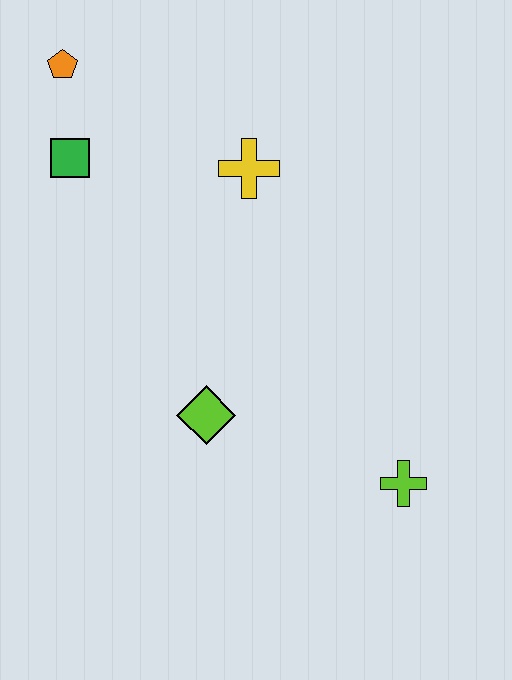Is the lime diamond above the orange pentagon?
No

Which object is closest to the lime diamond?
The lime cross is closest to the lime diamond.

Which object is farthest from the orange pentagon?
The lime cross is farthest from the orange pentagon.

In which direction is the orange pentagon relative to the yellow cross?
The orange pentagon is to the left of the yellow cross.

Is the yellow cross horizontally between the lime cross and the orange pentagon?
Yes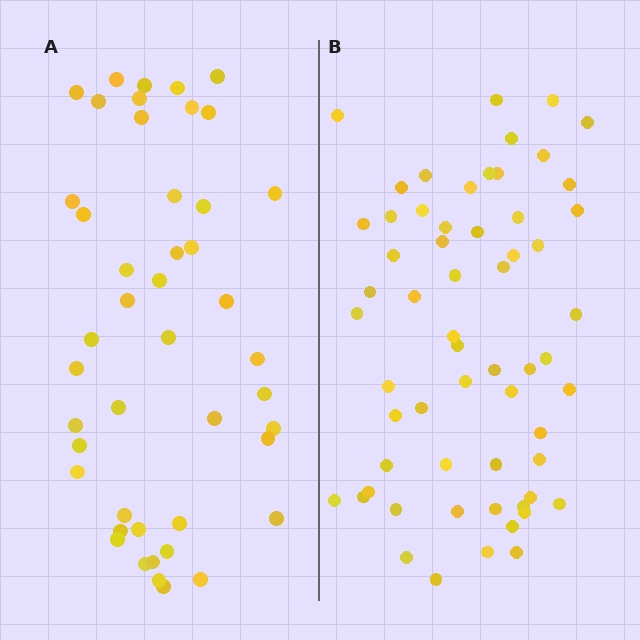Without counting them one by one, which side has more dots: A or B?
Region B (the right region) has more dots.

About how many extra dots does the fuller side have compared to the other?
Region B has approximately 15 more dots than region A.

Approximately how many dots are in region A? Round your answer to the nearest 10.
About 40 dots. (The exact count is 45, which rounds to 40.)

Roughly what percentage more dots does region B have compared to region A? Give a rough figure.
About 35% more.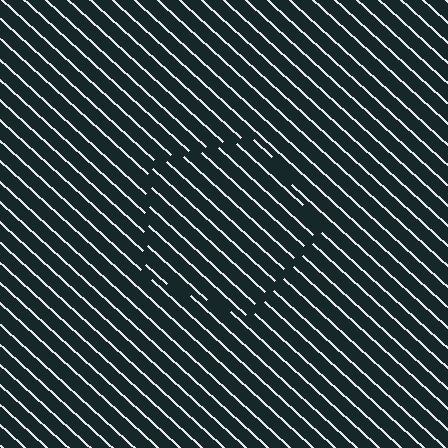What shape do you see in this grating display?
An illusory pentagon. The interior of the shape contains the same grating, shifted by half a period — the contour is defined by the phase discontinuity where line-ends from the inner and outer gratings abut.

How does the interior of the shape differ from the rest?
The interior of the shape contains the same grating, shifted by half a period — the contour is defined by the phase discontinuity where line-ends from the inner and outer gratings abut.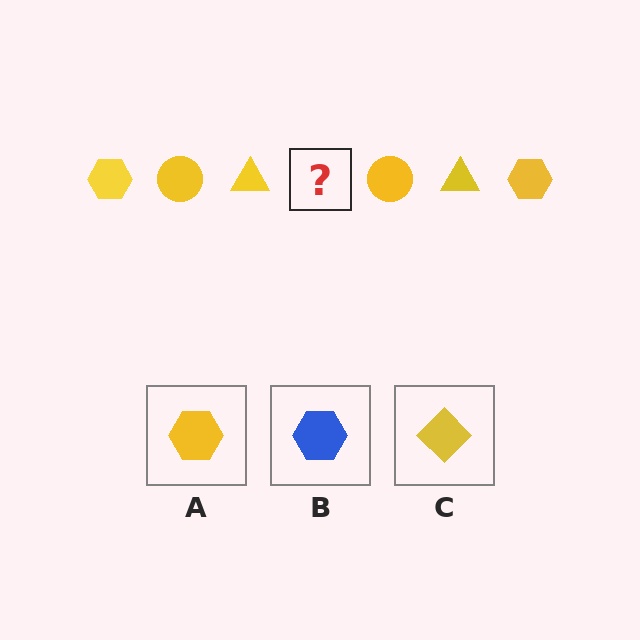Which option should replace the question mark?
Option A.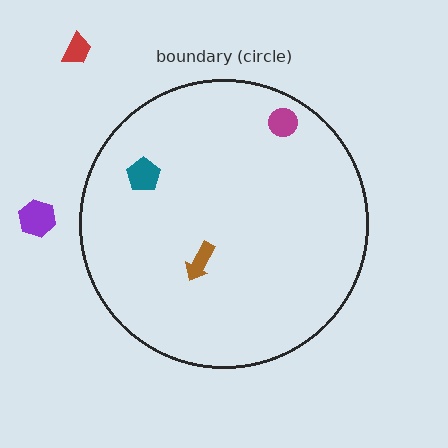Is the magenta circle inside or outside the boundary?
Inside.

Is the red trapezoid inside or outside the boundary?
Outside.